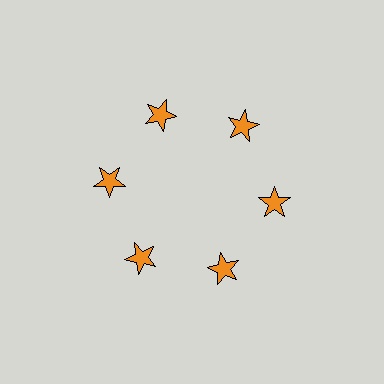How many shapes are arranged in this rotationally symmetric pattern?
There are 6 shapes, arranged in 6 groups of 1.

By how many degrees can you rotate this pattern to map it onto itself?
The pattern maps onto itself every 60 degrees of rotation.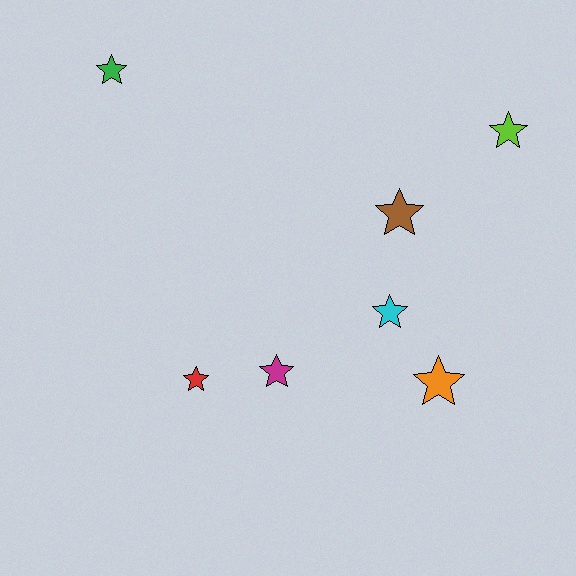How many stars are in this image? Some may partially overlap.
There are 7 stars.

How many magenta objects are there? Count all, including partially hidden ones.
There is 1 magenta object.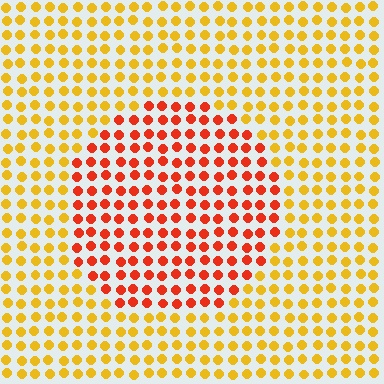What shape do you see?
I see a circle.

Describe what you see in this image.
The image is filled with small yellow elements in a uniform arrangement. A circle-shaped region is visible where the elements are tinted to a slightly different hue, forming a subtle color boundary.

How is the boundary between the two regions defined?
The boundary is defined purely by a slight shift in hue (about 40 degrees). Spacing, size, and orientation are identical on both sides.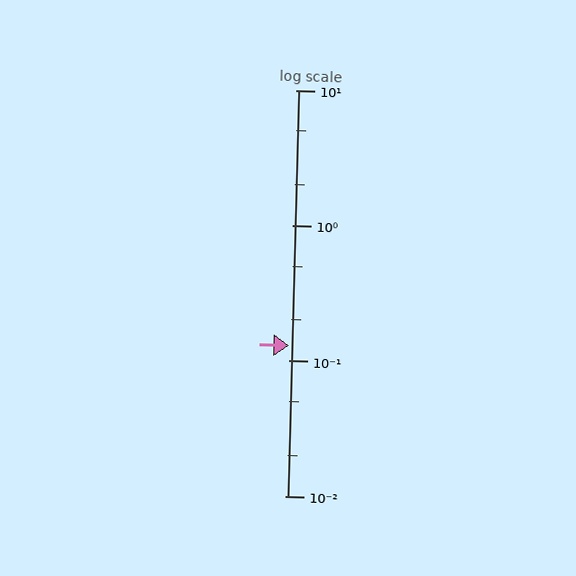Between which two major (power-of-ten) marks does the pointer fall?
The pointer is between 0.1 and 1.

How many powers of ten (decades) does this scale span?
The scale spans 3 decades, from 0.01 to 10.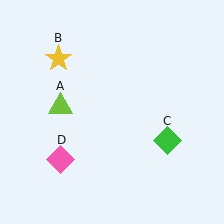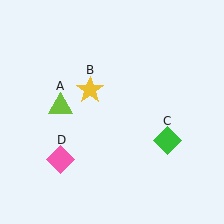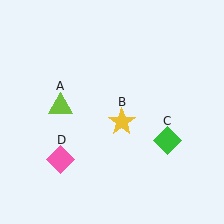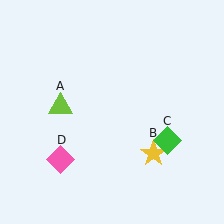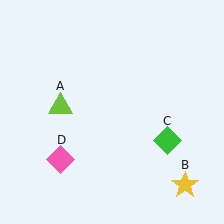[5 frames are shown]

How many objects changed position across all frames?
1 object changed position: yellow star (object B).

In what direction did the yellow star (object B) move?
The yellow star (object B) moved down and to the right.